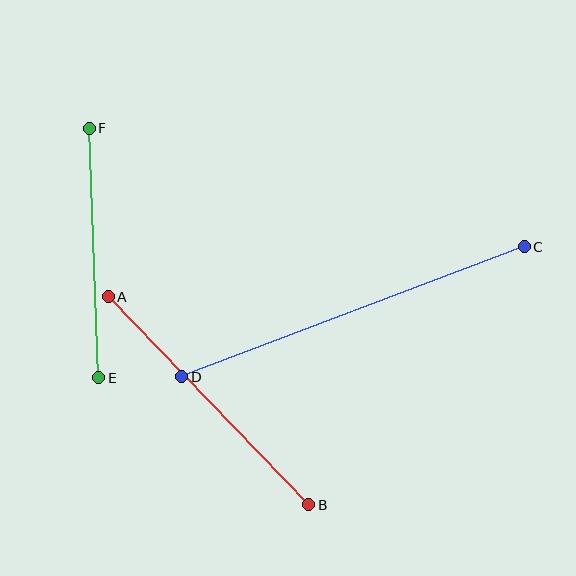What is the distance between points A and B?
The distance is approximately 289 pixels.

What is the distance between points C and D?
The distance is approximately 366 pixels.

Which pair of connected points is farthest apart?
Points C and D are farthest apart.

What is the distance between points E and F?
The distance is approximately 250 pixels.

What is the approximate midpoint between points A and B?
The midpoint is at approximately (208, 401) pixels.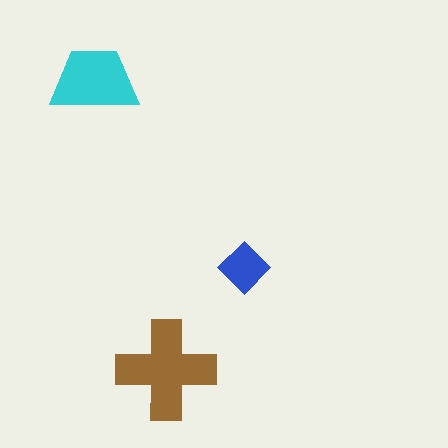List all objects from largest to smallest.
The brown cross, the cyan trapezoid, the blue diamond.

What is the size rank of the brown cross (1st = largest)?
1st.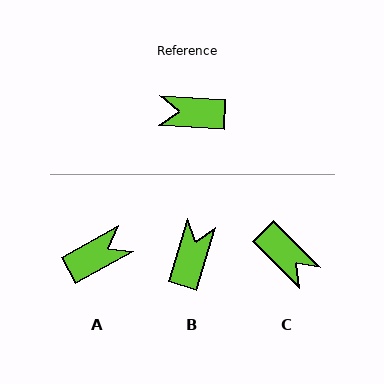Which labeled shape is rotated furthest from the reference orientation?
A, about 147 degrees away.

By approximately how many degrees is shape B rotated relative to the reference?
Approximately 104 degrees clockwise.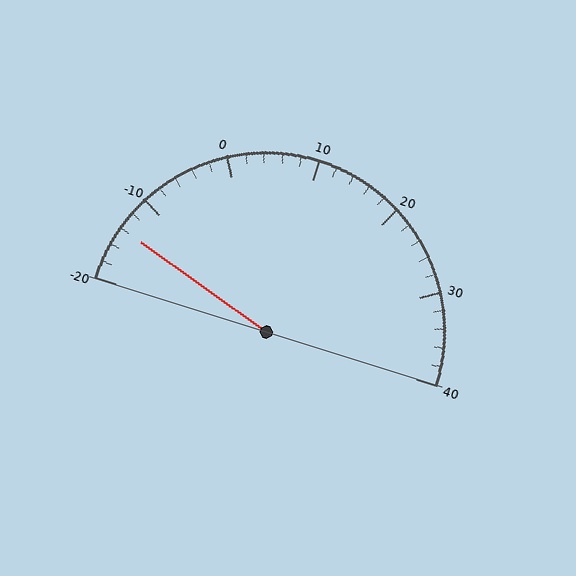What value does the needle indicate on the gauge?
The needle indicates approximately -14.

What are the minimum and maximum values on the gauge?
The gauge ranges from -20 to 40.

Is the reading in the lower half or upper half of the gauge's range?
The reading is in the lower half of the range (-20 to 40).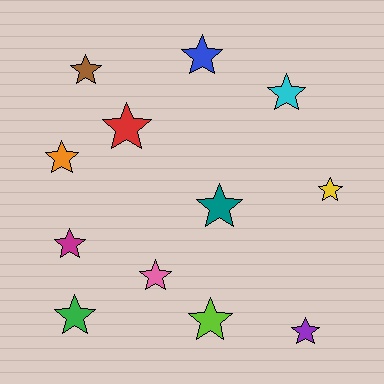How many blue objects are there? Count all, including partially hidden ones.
There is 1 blue object.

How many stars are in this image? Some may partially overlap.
There are 12 stars.